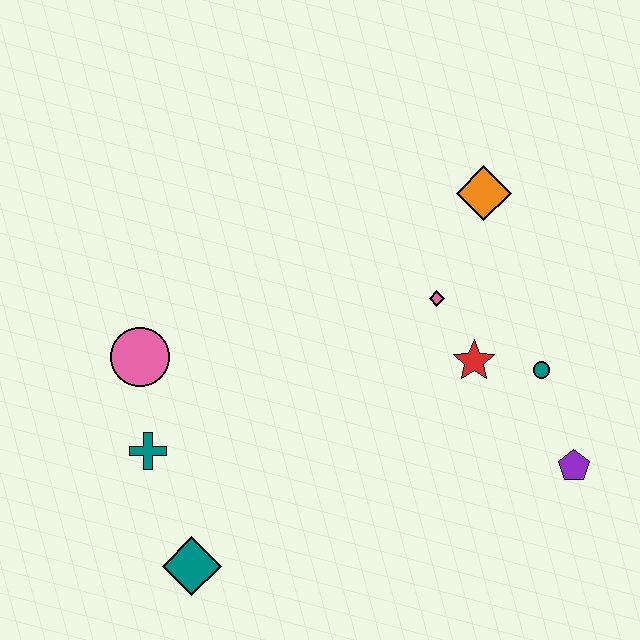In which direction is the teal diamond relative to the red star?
The teal diamond is to the left of the red star.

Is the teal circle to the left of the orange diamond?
No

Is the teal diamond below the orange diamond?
Yes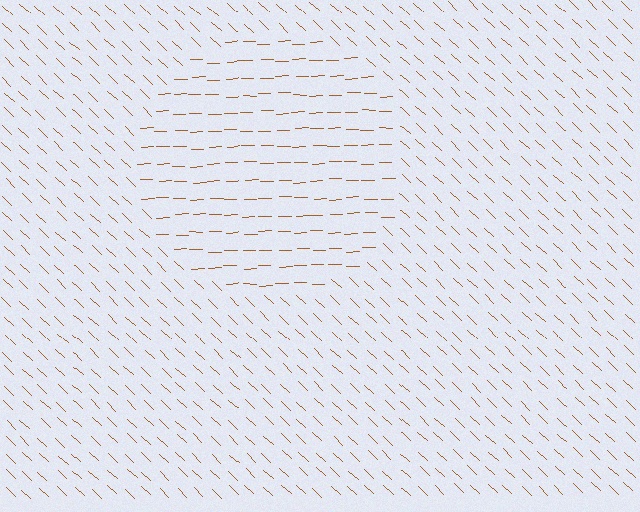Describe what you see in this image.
The image is filled with small brown line segments. A circle region in the image has lines oriented differently from the surrounding lines, creating a visible texture boundary.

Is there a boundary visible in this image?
Yes, there is a texture boundary formed by a change in line orientation.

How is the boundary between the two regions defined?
The boundary is defined purely by a change in line orientation (approximately 45 degrees difference). All lines are the same color and thickness.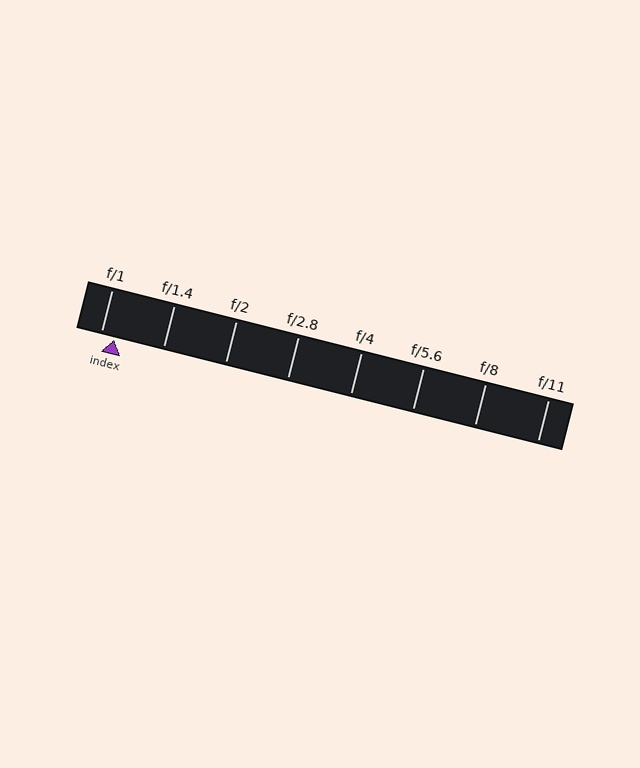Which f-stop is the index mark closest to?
The index mark is closest to f/1.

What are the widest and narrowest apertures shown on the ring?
The widest aperture shown is f/1 and the narrowest is f/11.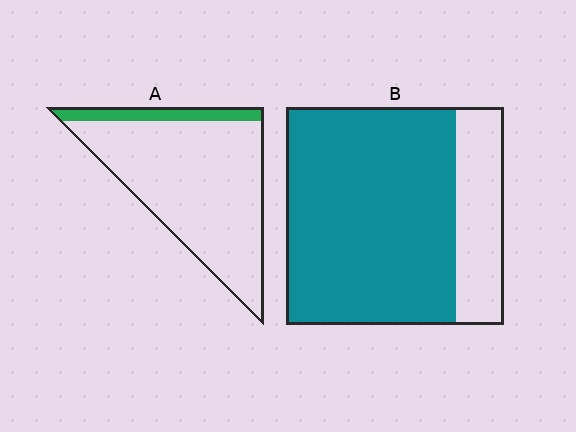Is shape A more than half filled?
No.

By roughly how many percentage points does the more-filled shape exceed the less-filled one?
By roughly 65 percentage points (B over A).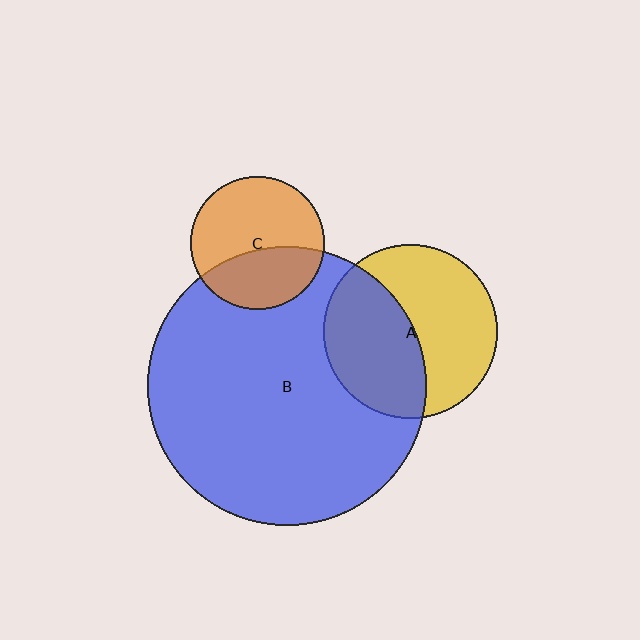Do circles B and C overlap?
Yes.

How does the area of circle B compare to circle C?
Approximately 4.4 times.